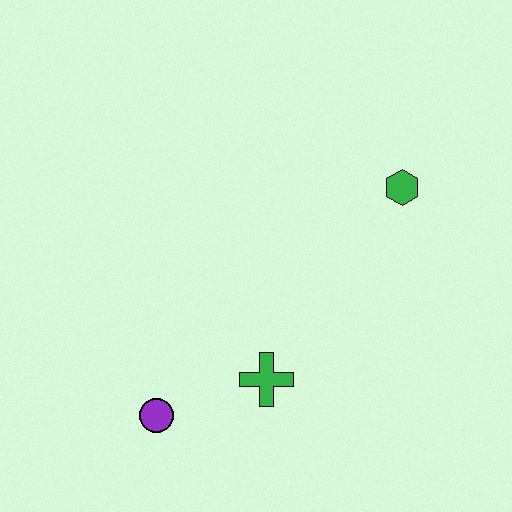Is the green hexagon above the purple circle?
Yes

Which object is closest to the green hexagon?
The green cross is closest to the green hexagon.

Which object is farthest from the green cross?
The green hexagon is farthest from the green cross.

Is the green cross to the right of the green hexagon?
No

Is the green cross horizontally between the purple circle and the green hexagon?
Yes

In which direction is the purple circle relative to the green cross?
The purple circle is to the left of the green cross.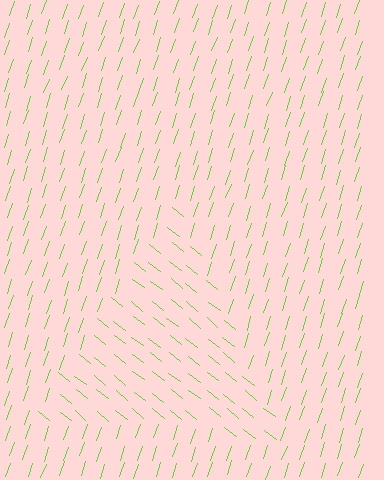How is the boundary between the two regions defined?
The boundary is defined purely by a change in line orientation (approximately 70 degrees difference). All lines are the same color and thickness.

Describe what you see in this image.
The image is filled with small lime line segments. A triangle region in the image has lines oriented differently from the surrounding lines, creating a visible texture boundary.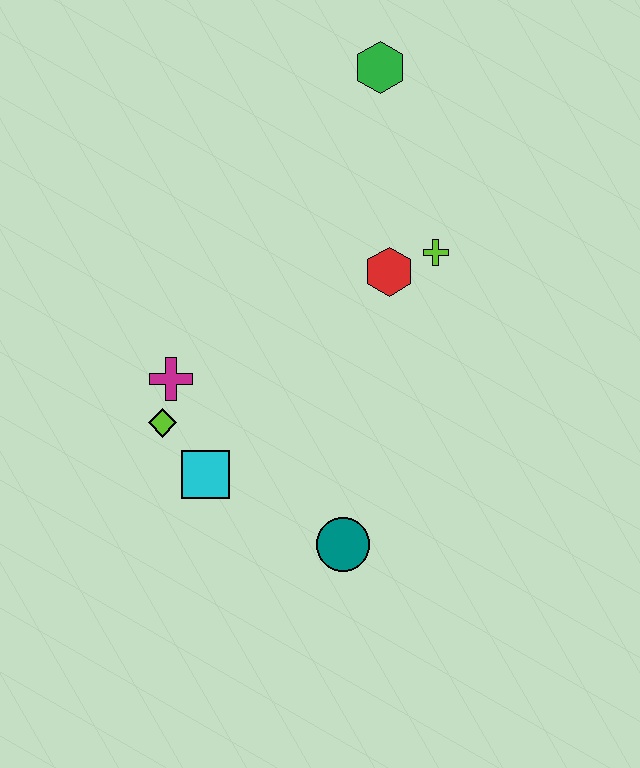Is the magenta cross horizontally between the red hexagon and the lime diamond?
Yes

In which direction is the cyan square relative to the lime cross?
The cyan square is to the left of the lime cross.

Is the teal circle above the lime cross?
No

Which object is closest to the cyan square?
The lime diamond is closest to the cyan square.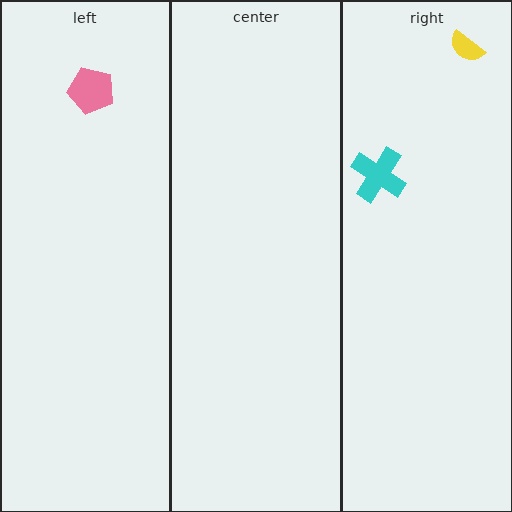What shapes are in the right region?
The yellow semicircle, the cyan cross.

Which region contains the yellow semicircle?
The right region.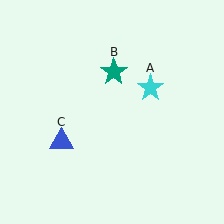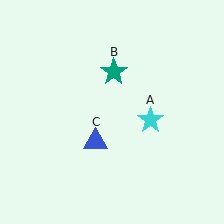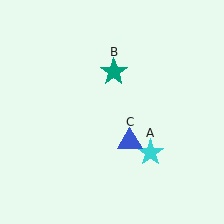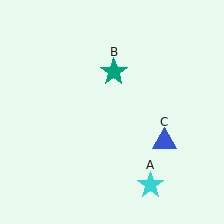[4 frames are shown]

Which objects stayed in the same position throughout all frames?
Teal star (object B) remained stationary.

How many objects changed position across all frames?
2 objects changed position: cyan star (object A), blue triangle (object C).